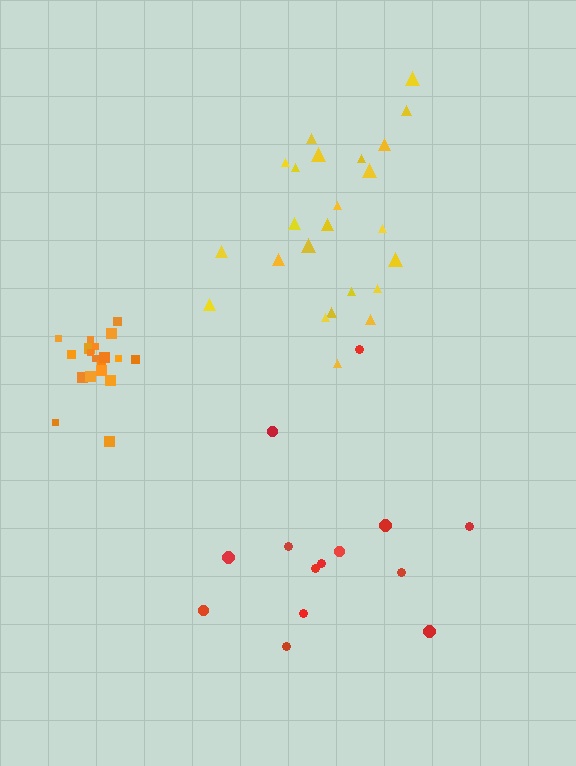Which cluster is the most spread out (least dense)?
Red.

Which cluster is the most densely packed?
Orange.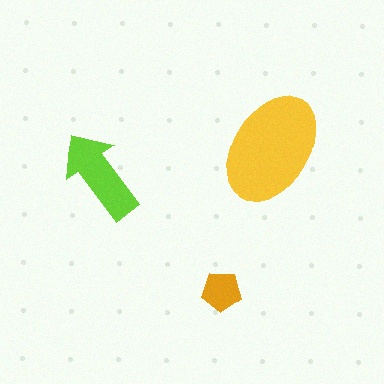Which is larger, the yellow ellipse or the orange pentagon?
The yellow ellipse.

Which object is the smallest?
The orange pentagon.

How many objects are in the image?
There are 3 objects in the image.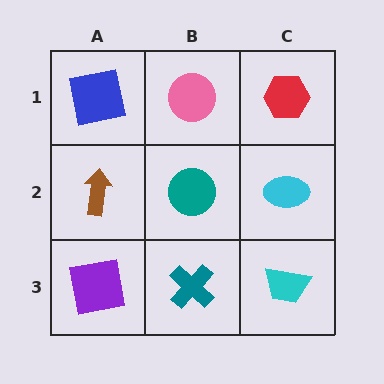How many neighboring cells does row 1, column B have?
3.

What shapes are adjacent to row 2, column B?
A pink circle (row 1, column B), a teal cross (row 3, column B), a brown arrow (row 2, column A), a cyan ellipse (row 2, column C).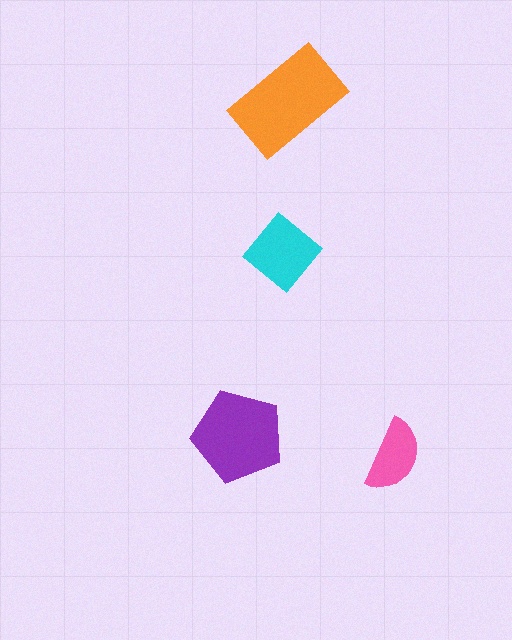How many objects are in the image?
There are 4 objects in the image.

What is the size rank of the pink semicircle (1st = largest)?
4th.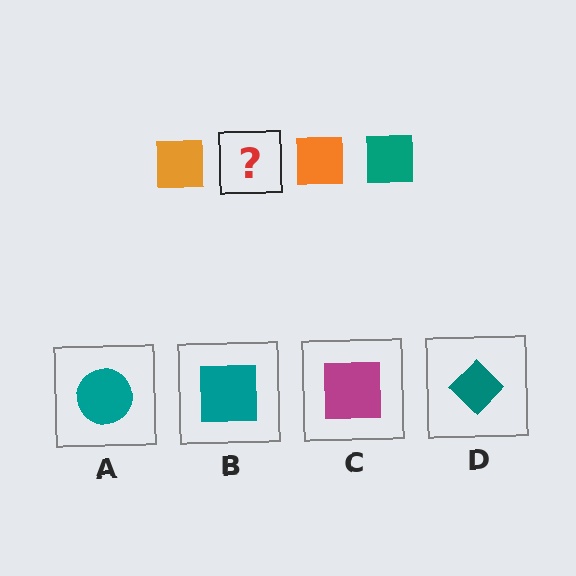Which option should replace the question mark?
Option B.